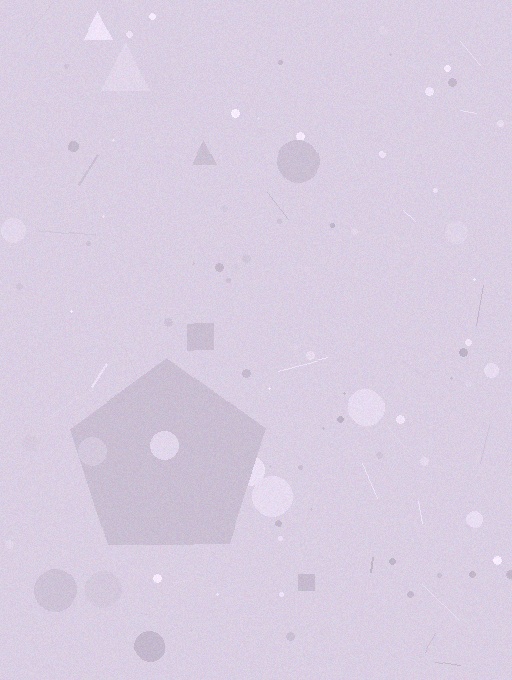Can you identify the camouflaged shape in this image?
The camouflaged shape is a pentagon.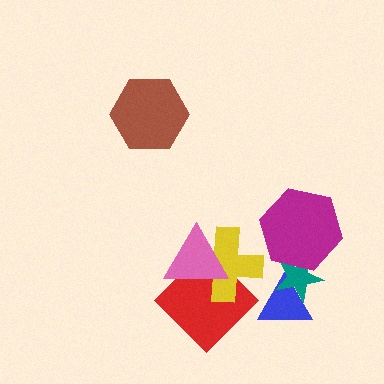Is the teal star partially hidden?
Yes, it is partially covered by another shape.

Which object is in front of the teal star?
The magenta hexagon is in front of the teal star.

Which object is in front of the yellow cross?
The pink triangle is in front of the yellow cross.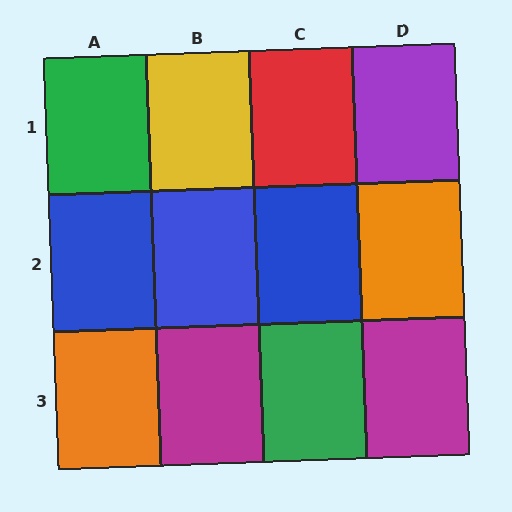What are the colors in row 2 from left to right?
Blue, blue, blue, orange.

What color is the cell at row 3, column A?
Orange.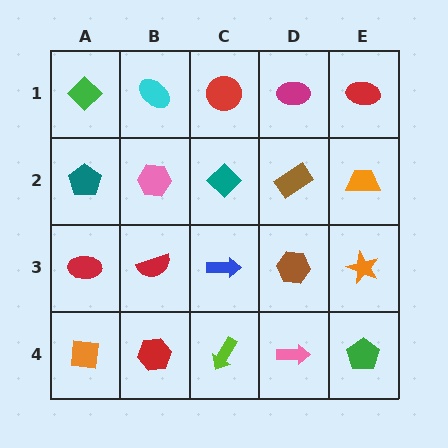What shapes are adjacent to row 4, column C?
A blue arrow (row 3, column C), a red hexagon (row 4, column B), a pink arrow (row 4, column D).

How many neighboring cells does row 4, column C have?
3.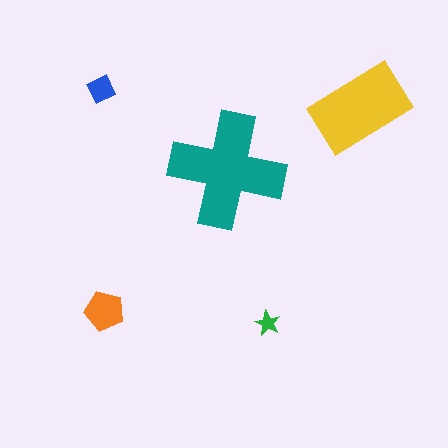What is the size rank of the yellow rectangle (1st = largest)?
2nd.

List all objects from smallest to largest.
The green star, the blue diamond, the orange pentagon, the yellow rectangle, the teal cross.